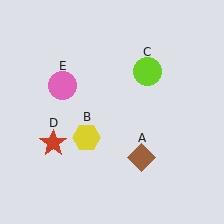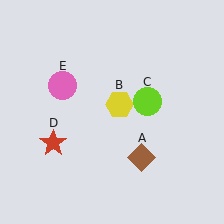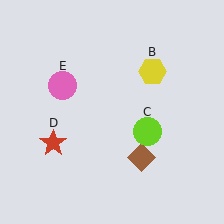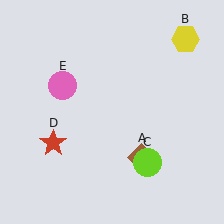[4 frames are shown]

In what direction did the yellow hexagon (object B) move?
The yellow hexagon (object B) moved up and to the right.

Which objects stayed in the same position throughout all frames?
Brown diamond (object A) and red star (object D) and pink circle (object E) remained stationary.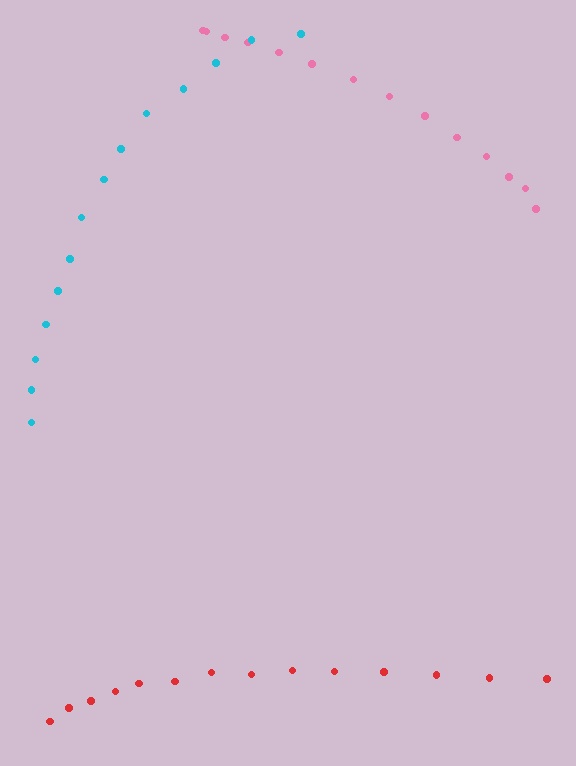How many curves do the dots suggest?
There are 3 distinct paths.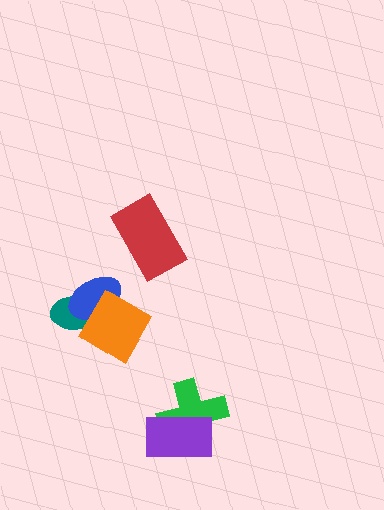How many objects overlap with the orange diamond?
2 objects overlap with the orange diamond.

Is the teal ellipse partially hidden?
Yes, it is partially covered by another shape.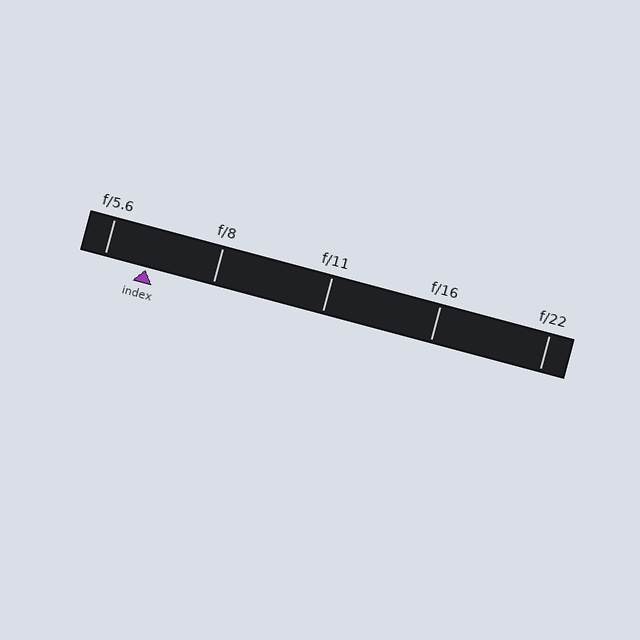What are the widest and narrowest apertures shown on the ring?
The widest aperture shown is f/5.6 and the narrowest is f/22.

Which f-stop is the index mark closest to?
The index mark is closest to f/5.6.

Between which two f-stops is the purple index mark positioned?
The index mark is between f/5.6 and f/8.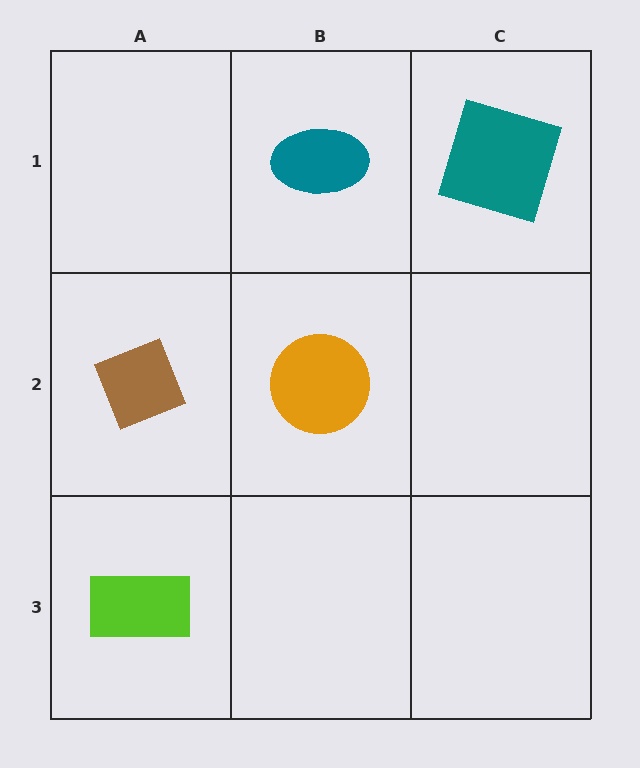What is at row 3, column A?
A lime rectangle.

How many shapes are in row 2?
2 shapes.